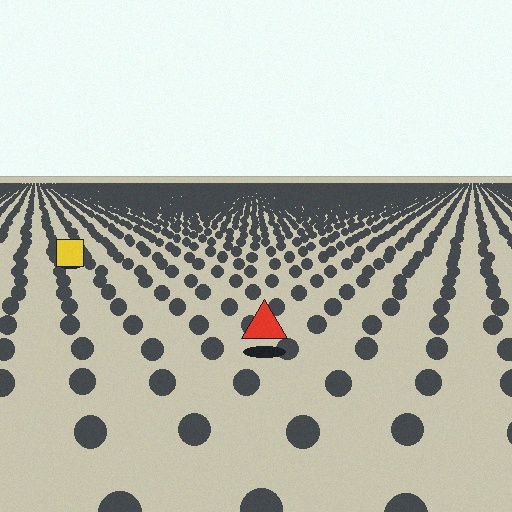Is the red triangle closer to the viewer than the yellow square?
Yes. The red triangle is closer — you can tell from the texture gradient: the ground texture is coarser near it.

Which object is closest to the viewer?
The red triangle is closest. The texture marks near it are larger and more spread out.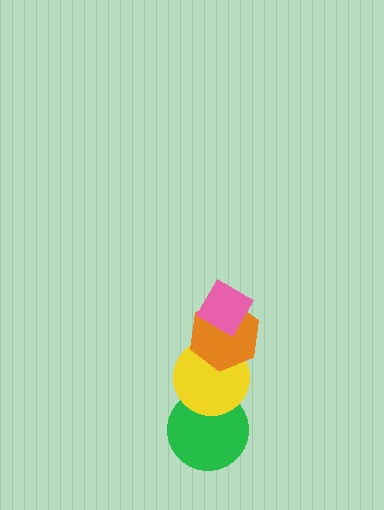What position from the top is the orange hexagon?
The orange hexagon is 2nd from the top.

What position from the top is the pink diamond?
The pink diamond is 1st from the top.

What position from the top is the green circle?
The green circle is 4th from the top.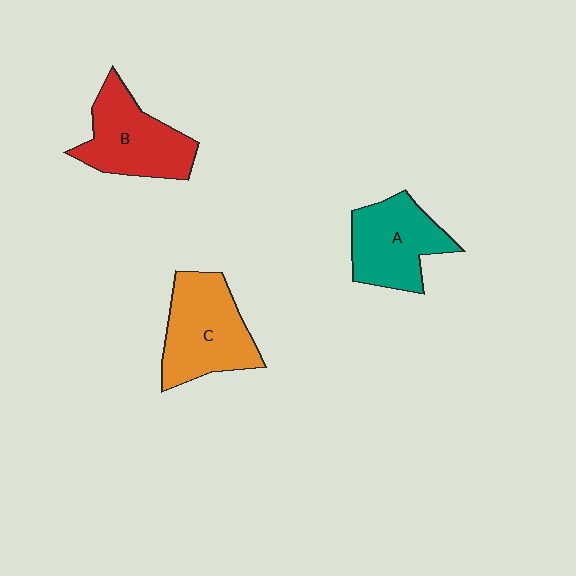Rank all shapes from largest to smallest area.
From largest to smallest: C (orange), B (red), A (teal).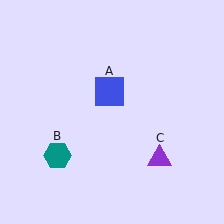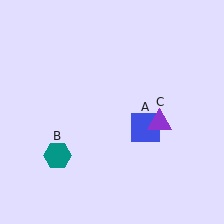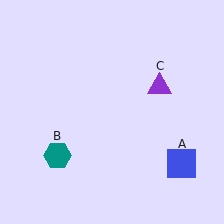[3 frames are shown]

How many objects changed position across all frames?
2 objects changed position: blue square (object A), purple triangle (object C).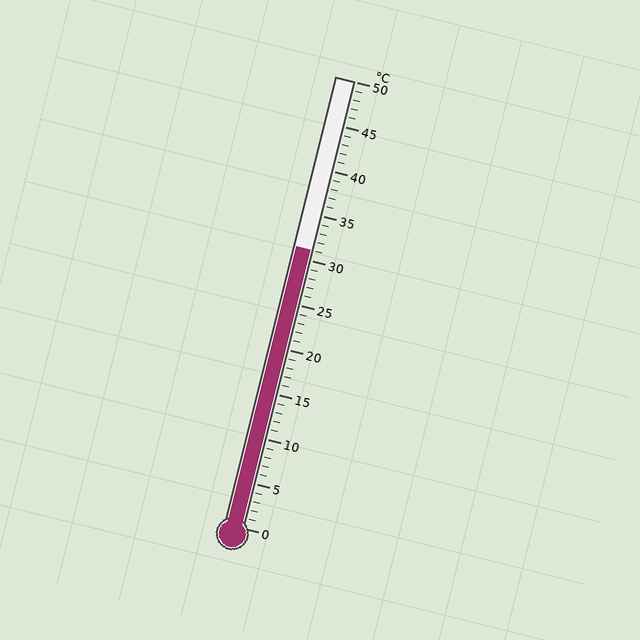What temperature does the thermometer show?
The thermometer shows approximately 31°C.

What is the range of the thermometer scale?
The thermometer scale ranges from 0°C to 50°C.